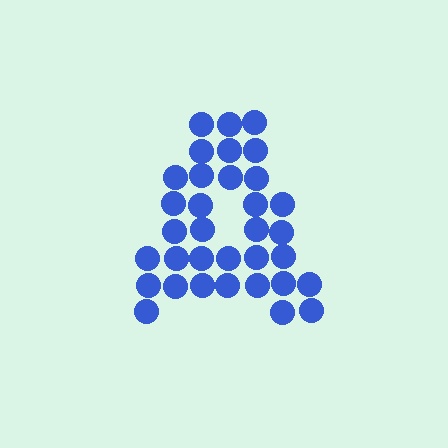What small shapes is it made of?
It is made of small circles.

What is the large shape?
The large shape is the letter A.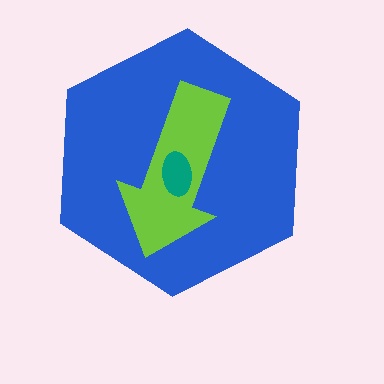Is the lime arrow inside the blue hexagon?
Yes.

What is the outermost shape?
The blue hexagon.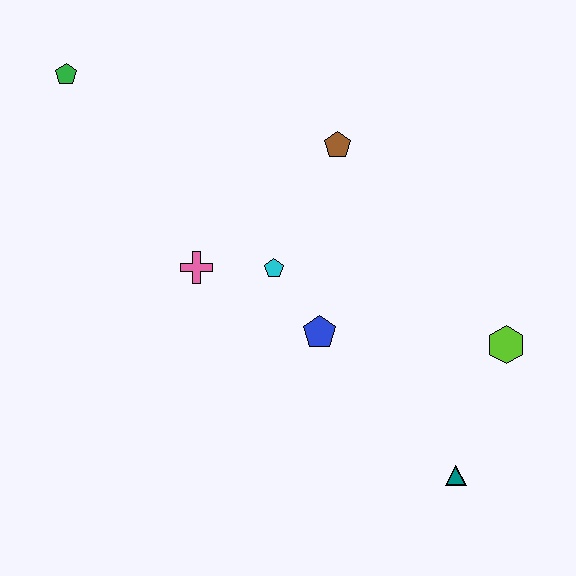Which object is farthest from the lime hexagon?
The green pentagon is farthest from the lime hexagon.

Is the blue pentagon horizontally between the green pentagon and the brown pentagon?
Yes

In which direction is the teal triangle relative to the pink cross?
The teal triangle is to the right of the pink cross.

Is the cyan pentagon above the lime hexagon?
Yes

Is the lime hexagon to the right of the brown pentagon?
Yes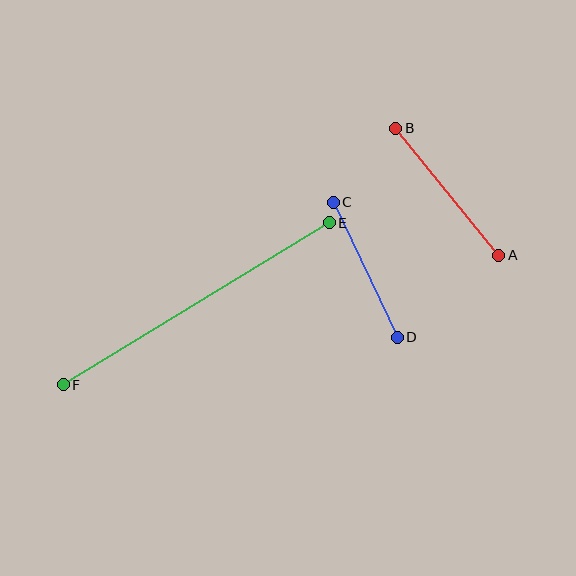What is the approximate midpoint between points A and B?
The midpoint is at approximately (447, 192) pixels.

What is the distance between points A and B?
The distance is approximately 163 pixels.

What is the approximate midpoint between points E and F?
The midpoint is at approximately (196, 304) pixels.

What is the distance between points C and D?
The distance is approximately 149 pixels.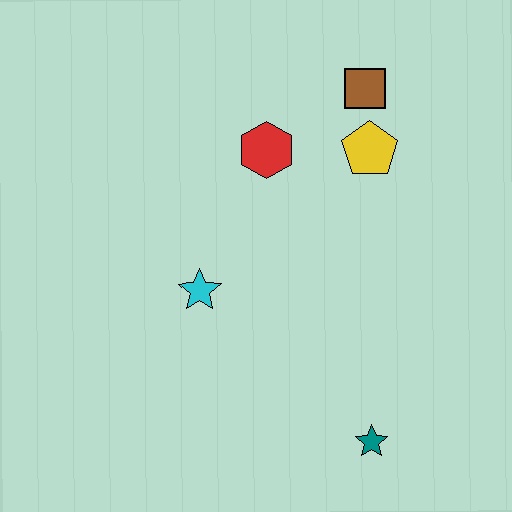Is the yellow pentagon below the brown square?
Yes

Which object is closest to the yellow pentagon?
The brown square is closest to the yellow pentagon.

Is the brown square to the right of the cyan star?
Yes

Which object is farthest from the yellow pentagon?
The teal star is farthest from the yellow pentagon.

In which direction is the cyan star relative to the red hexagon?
The cyan star is below the red hexagon.